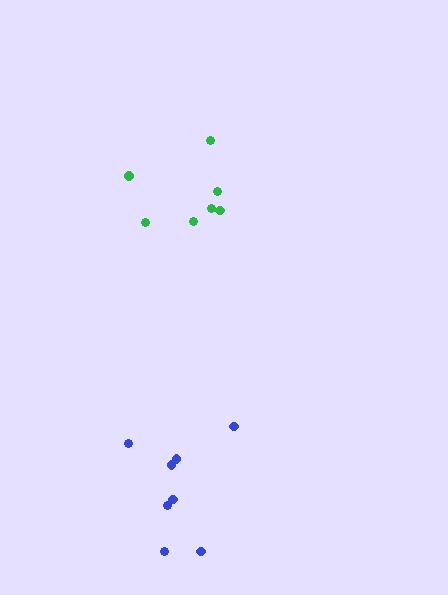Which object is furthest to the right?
The green cluster is rightmost.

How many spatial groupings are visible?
There are 2 spatial groupings.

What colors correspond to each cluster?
The clusters are colored: green, blue.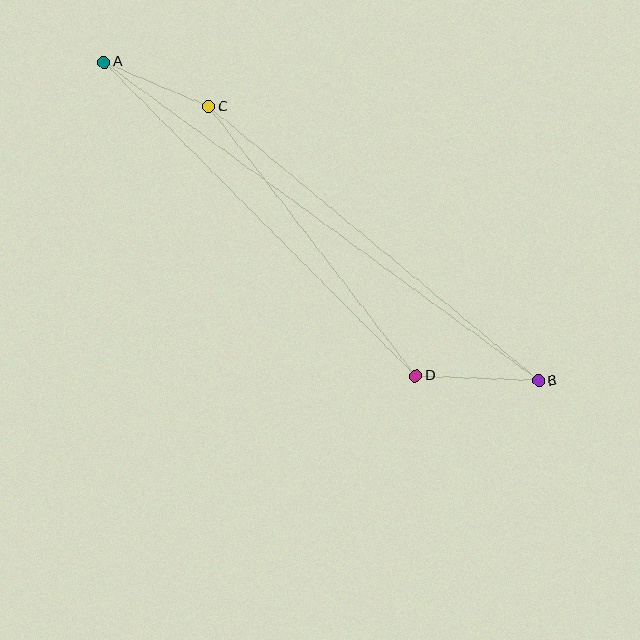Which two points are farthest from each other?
Points A and B are farthest from each other.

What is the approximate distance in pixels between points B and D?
The distance between B and D is approximately 123 pixels.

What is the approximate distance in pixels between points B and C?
The distance between B and C is approximately 429 pixels.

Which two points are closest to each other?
Points A and C are closest to each other.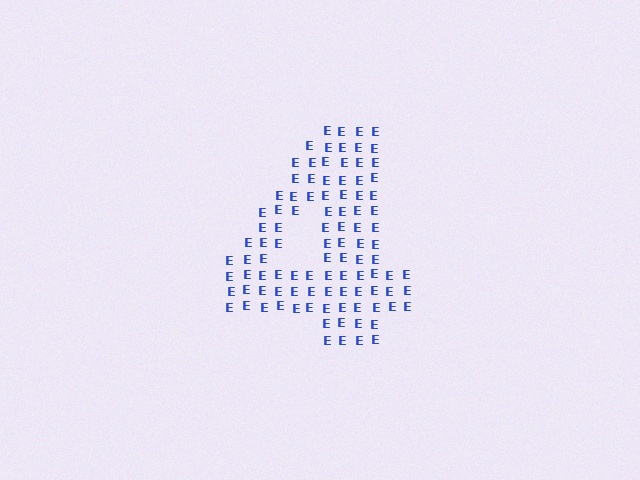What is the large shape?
The large shape is the digit 4.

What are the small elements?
The small elements are letter E's.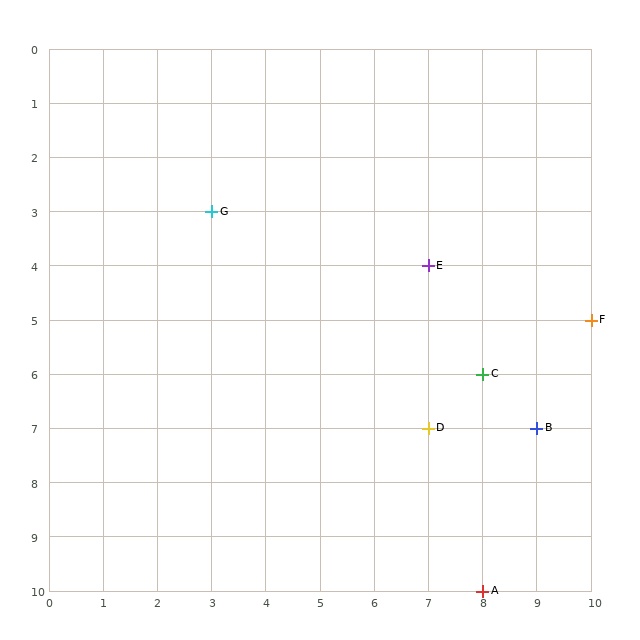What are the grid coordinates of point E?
Point E is at grid coordinates (7, 4).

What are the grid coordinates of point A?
Point A is at grid coordinates (8, 10).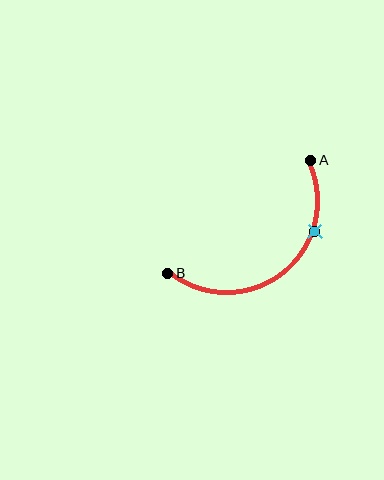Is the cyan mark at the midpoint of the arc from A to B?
No. The cyan mark lies on the arc but is closer to endpoint A. The arc midpoint would be at the point on the curve equidistant along the arc from both A and B.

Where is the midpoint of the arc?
The arc midpoint is the point on the curve farthest from the straight line joining A and B. It sits below and to the right of that line.